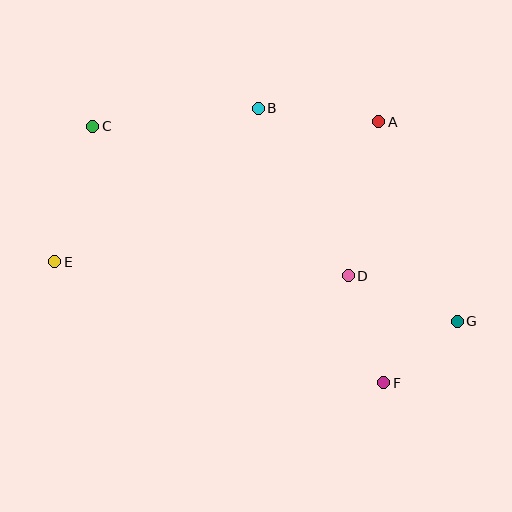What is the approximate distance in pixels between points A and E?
The distance between A and E is approximately 353 pixels.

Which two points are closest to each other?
Points F and G are closest to each other.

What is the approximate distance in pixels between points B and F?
The distance between B and F is approximately 302 pixels.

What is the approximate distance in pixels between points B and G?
The distance between B and G is approximately 291 pixels.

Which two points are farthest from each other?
Points C and G are farthest from each other.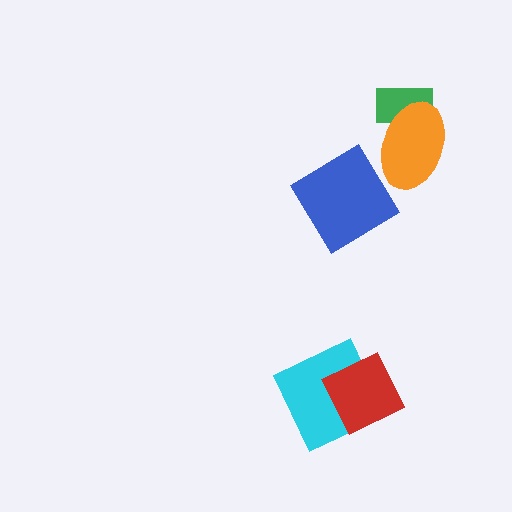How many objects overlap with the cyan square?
1 object overlaps with the cyan square.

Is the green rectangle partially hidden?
Yes, it is partially covered by another shape.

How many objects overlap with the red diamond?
1 object overlaps with the red diamond.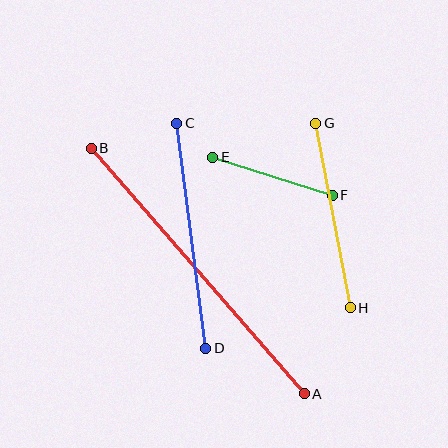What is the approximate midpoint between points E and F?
The midpoint is at approximately (273, 176) pixels.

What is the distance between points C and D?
The distance is approximately 227 pixels.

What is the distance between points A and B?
The distance is approximately 325 pixels.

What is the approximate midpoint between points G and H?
The midpoint is at approximately (333, 215) pixels.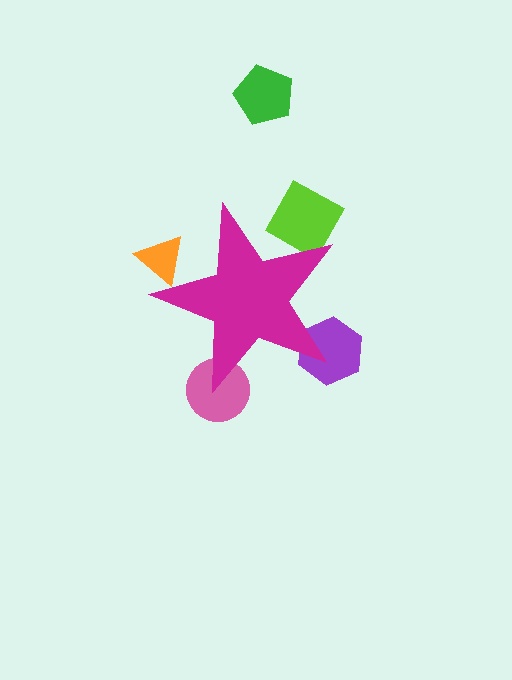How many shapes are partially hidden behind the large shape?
4 shapes are partially hidden.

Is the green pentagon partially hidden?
No, the green pentagon is fully visible.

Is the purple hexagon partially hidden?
Yes, the purple hexagon is partially hidden behind the magenta star.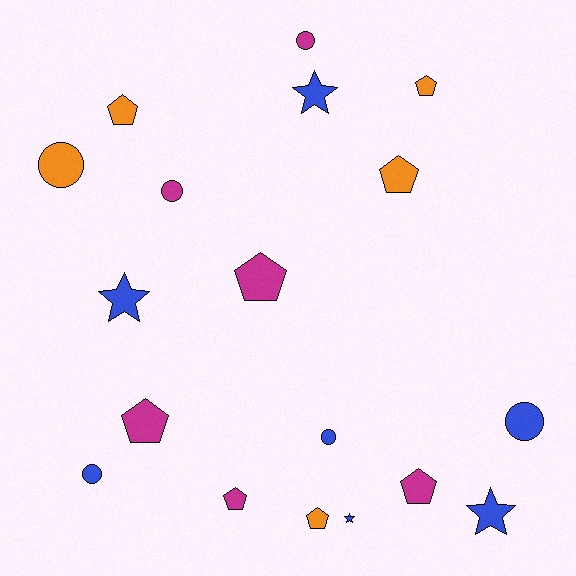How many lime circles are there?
There are no lime circles.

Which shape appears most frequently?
Pentagon, with 8 objects.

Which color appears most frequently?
Blue, with 7 objects.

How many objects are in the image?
There are 18 objects.